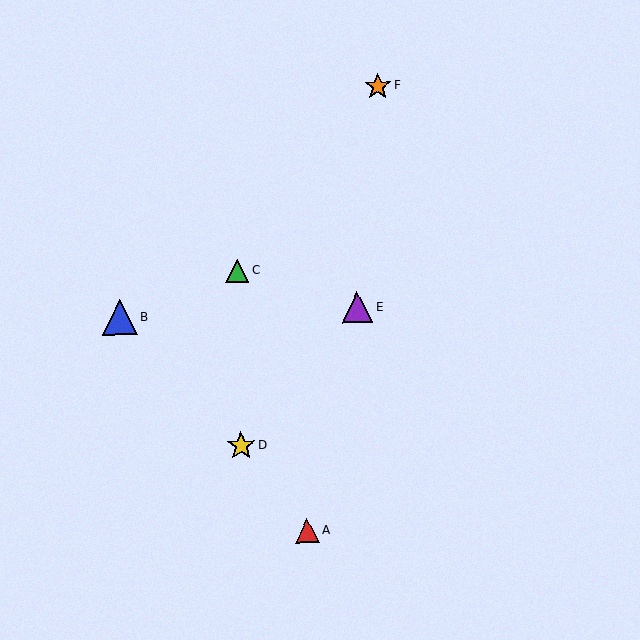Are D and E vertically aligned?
No, D is at x≈241 and E is at x≈357.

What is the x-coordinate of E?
Object E is at x≈357.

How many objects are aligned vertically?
2 objects (C, D) are aligned vertically.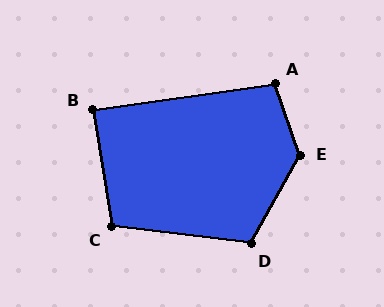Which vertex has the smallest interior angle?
B, at approximately 89 degrees.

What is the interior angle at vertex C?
Approximately 106 degrees (obtuse).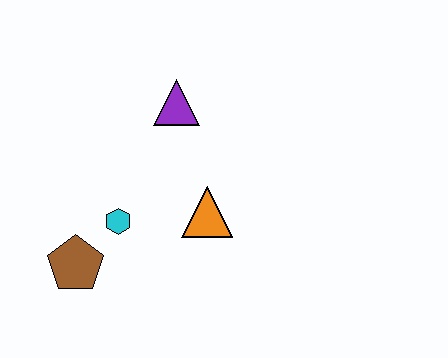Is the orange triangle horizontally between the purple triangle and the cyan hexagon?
No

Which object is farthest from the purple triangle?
The brown pentagon is farthest from the purple triangle.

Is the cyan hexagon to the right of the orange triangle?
No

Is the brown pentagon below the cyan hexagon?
Yes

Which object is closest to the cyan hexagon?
The brown pentagon is closest to the cyan hexagon.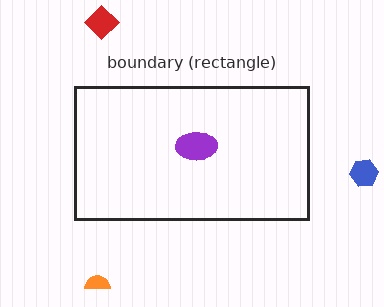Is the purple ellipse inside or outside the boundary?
Inside.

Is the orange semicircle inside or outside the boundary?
Outside.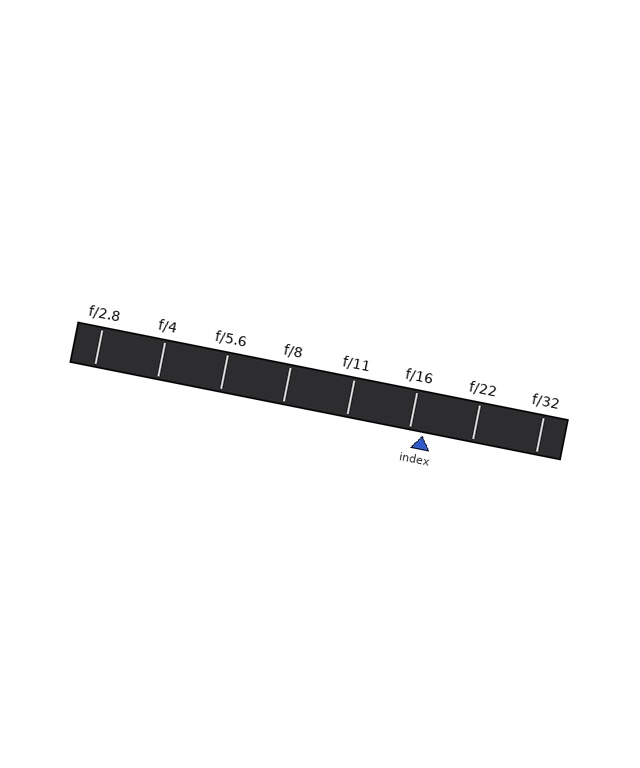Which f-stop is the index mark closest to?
The index mark is closest to f/16.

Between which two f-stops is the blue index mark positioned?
The index mark is between f/16 and f/22.